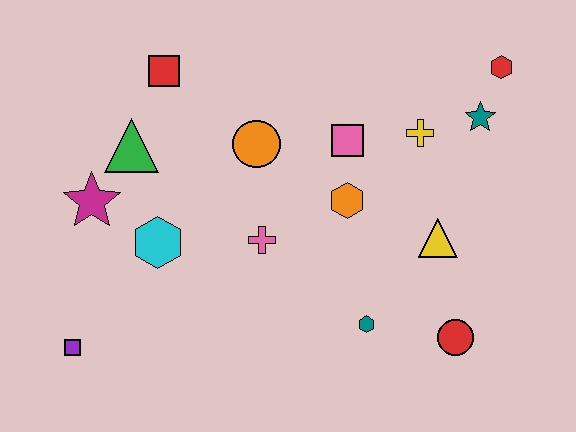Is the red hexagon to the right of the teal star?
Yes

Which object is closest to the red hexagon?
The teal star is closest to the red hexagon.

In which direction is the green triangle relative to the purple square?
The green triangle is above the purple square.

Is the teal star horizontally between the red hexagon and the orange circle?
Yes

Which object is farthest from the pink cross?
The red hexagon is farthest from the pink cross.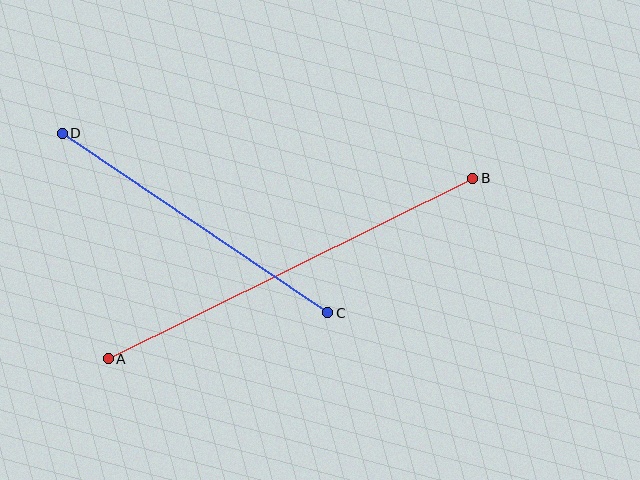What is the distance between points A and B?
The distance is approximately 407 pixels.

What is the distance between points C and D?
The distance is approximately 321 pixels.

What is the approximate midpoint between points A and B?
The midpoint is at approximately (290, 268) pixels.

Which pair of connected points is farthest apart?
Points A and B are farthest apart.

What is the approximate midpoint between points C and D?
The midpoint is at approximately (195, 223) pixels.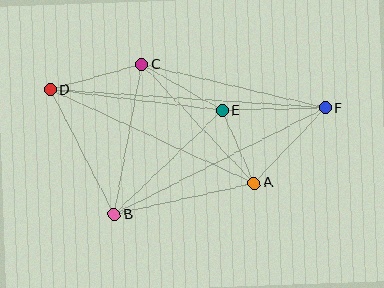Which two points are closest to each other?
Points A and E are closest to each other.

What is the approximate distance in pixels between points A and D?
The distance between A and D is approximately 224 pixels.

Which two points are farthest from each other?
Points D and F are farthest from each other.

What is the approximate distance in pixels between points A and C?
The distance between A and C is approximately 164 pixels.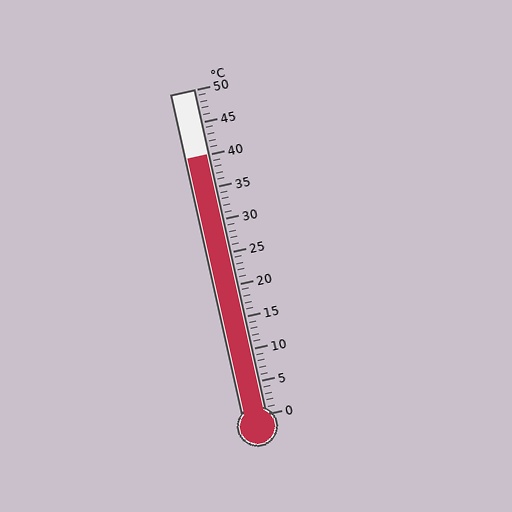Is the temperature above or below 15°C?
The temperature is above 15°C.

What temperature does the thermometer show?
The thermometer shows approximately 40°C.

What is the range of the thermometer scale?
The thermometer scale ranges from 0°C to 50°C.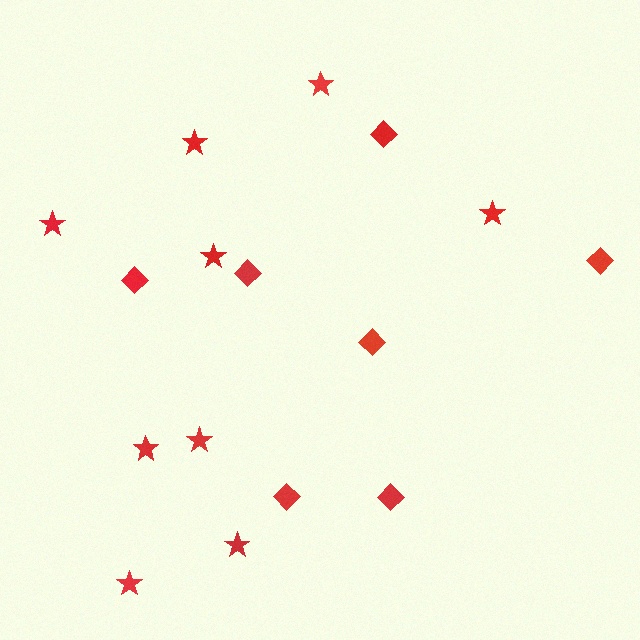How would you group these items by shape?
There are 2 groups: one group of diamonds (7) and one group of stars (9).